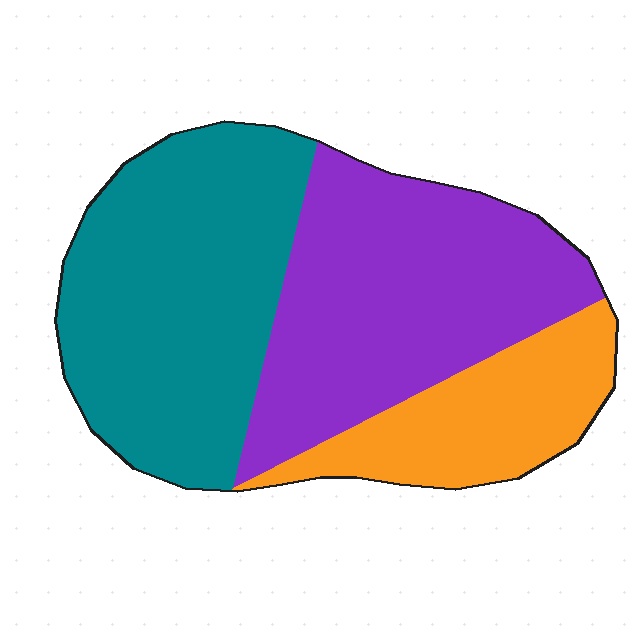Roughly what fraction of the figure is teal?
Teal takes up about two fifths (2/5) of the figure.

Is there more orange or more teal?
Teal.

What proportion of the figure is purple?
Purple covers about 40% of the figure.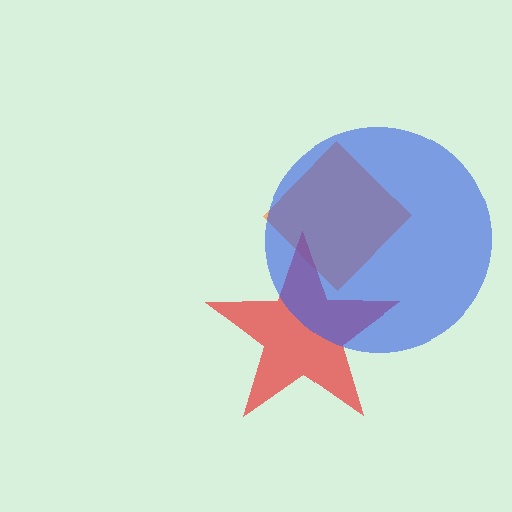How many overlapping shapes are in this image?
There are 3 overlapping shapes in the image.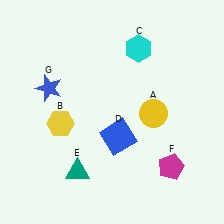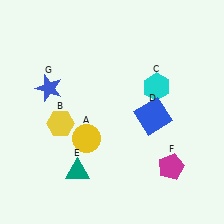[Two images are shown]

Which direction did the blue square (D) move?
The blue square (D) moved right.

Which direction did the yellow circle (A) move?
The yellow circle (A) moved left.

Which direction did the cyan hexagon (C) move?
The cyan hexagon (C) moved down.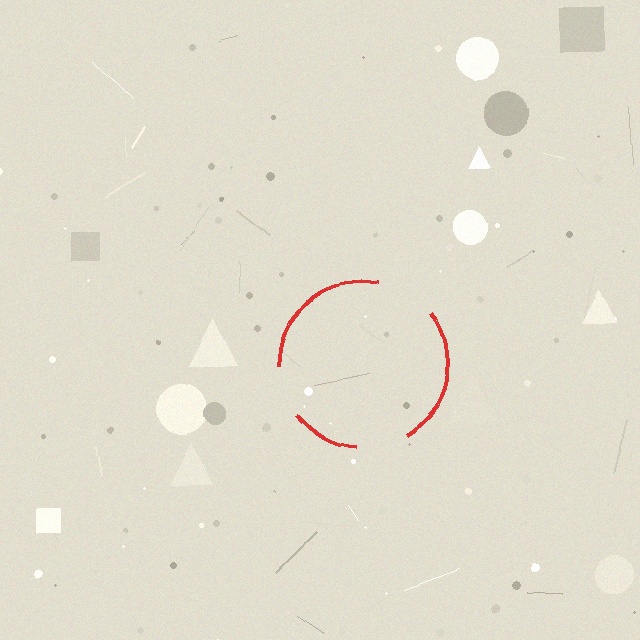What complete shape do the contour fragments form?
The contour fragments form a circle.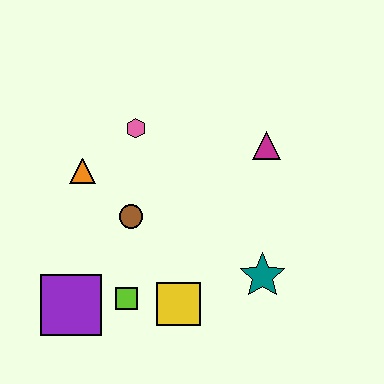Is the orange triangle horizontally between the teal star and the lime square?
No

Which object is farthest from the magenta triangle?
The purple square is farthest from the magenta triangle.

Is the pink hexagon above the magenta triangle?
Yes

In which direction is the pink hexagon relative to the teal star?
The pink hexagon is above the teal star.